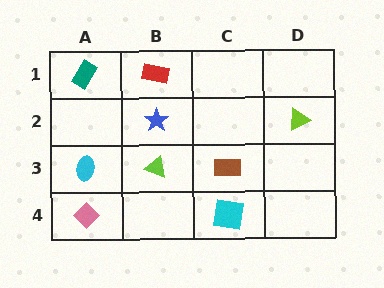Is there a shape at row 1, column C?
No, that cell is empty.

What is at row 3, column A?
A cyan ellipse.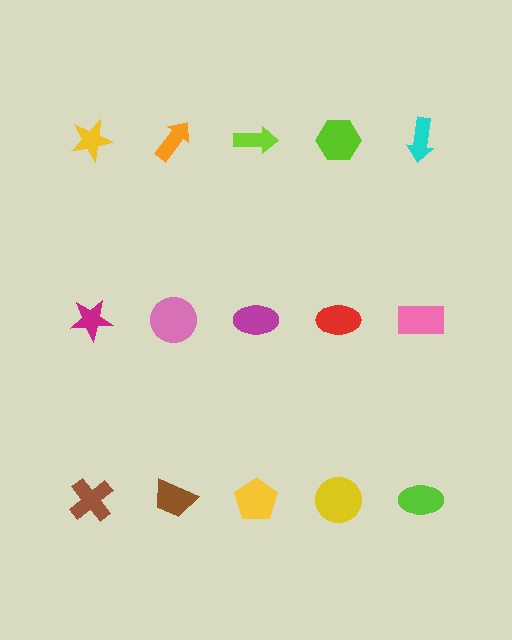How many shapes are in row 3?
5 shapes.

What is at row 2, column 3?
A magenta ellipse.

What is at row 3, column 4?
A yellow circle.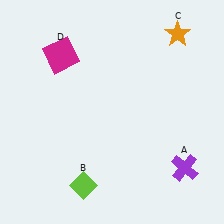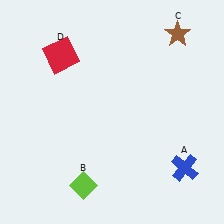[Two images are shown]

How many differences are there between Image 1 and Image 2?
There are 3 differences between the two images.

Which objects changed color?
A changed from purple to blue. C changed from orange to brown. D changed from magenta to red.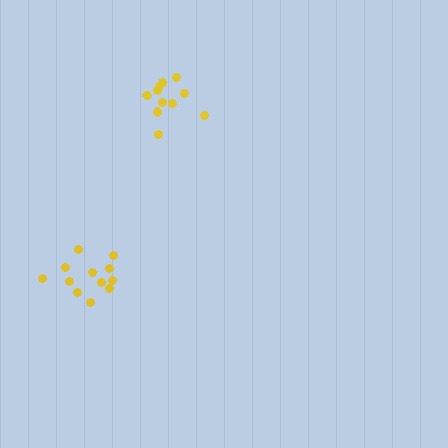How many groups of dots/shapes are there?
There are 2 groups.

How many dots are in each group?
Group 1: 11 dots, Group 2: 12 dots (23 total).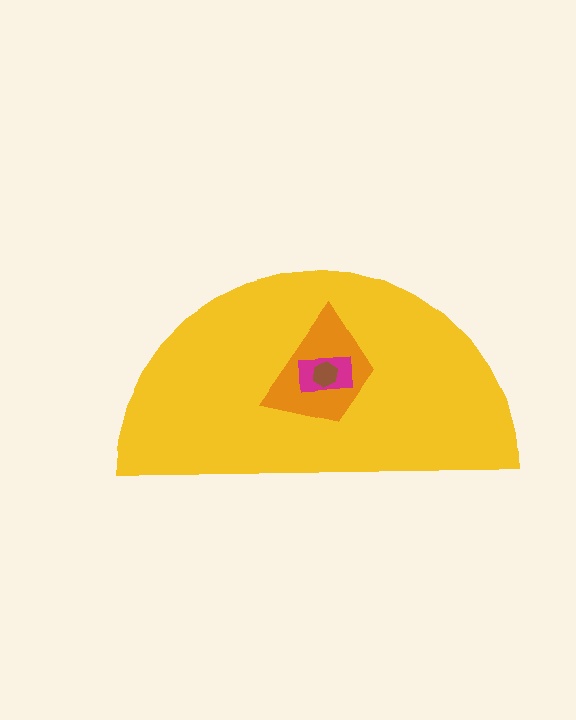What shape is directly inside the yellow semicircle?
The orange trapezoid.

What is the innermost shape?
The brown hexagon.